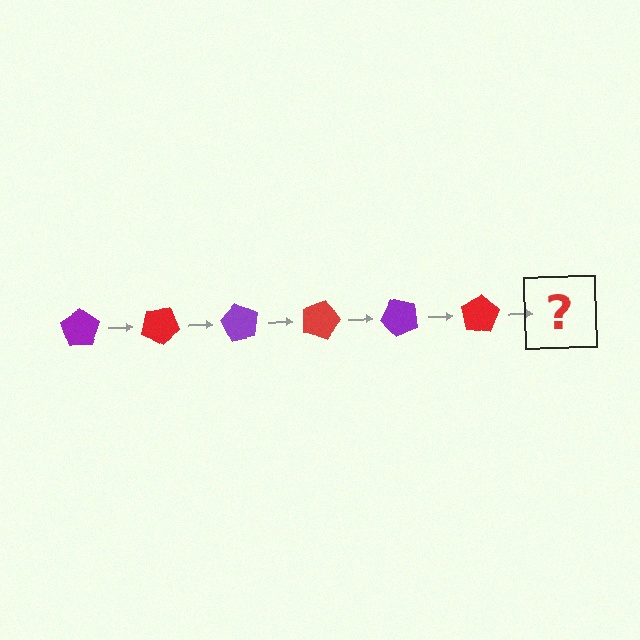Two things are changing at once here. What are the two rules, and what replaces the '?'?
The two rules are that it rotates 30 degrees each step and the color cycles through purple and red. The '?' should be a purple pentagon, rotated 180 degrees from the start.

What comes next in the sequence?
The next element should be a purple pentagon, rotated 180 degrees from the start.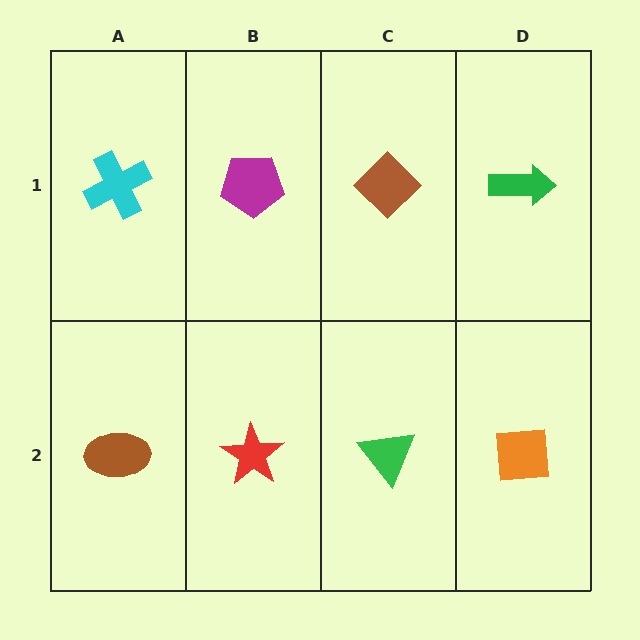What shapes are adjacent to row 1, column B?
A red star (row 2, column B), a cyan cross (row 1, column A), a brown diamond (row 1, column C).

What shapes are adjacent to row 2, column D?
A green arrow (row 1, column D), a green triangle (row 2, column C).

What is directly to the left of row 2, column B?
A brown ellipse.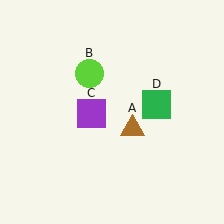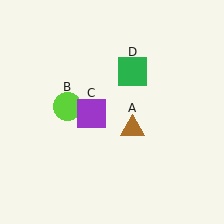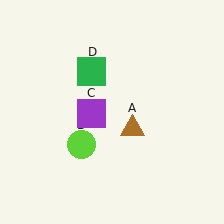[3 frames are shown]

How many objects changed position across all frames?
2 objects changed position: lime circle (object B), green square (object D).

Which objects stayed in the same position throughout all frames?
Brown triangle (object A) and purple square (object C) remained stationary.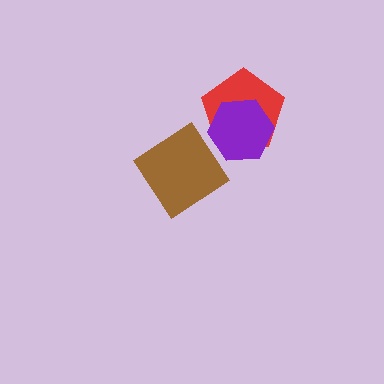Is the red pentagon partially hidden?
Yes, it is partially covered by another shape.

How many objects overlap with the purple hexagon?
1 object overlaps with the purple hexagon.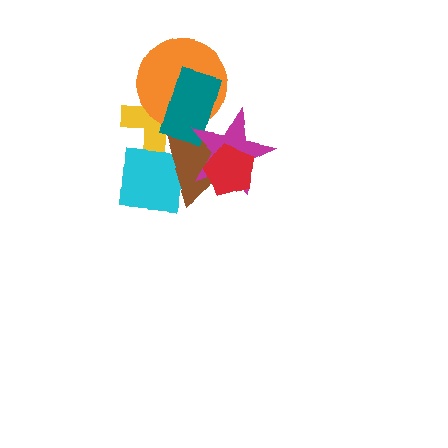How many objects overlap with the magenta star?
3 objects overlap with the magenta star.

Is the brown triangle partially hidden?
Yes, it is partially covered by another shape.